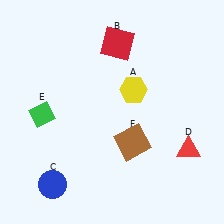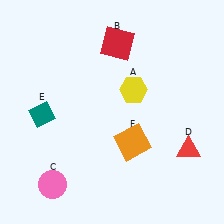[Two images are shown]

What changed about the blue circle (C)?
In Image 1, C is blue. In Image 2, it changed to pink.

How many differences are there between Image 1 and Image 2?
There are 3 differences between the two images.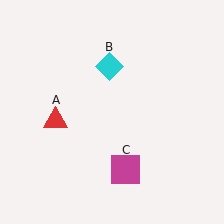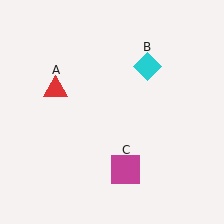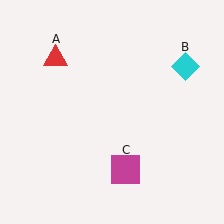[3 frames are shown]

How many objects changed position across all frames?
2 objects changed position: red triangle (object A), cyan diamond (object B).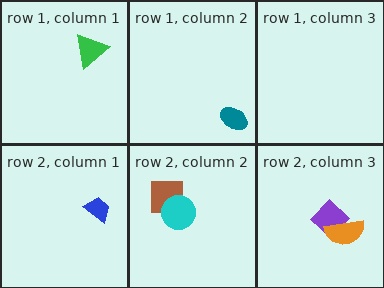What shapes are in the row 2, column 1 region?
The blue trapezoid.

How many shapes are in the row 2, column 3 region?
2.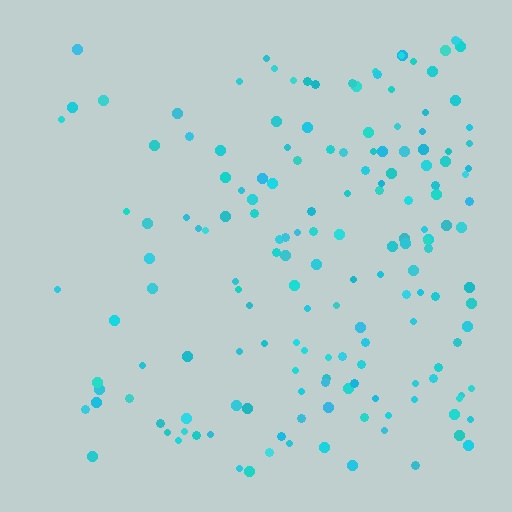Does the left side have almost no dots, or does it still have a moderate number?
Still a moderate number, just noticeably fewer than the right.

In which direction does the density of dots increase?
From left to right, with the right side densest.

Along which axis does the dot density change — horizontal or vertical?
Horizontal.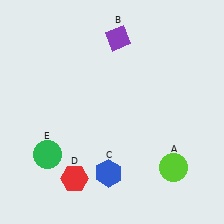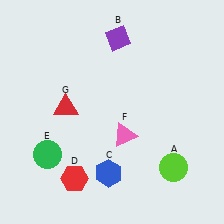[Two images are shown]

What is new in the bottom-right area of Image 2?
A pink triangle (F) was added in the bottom-right area of Image 2.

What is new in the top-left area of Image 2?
A red triangle (G) was added in the top-left area of Image 2.